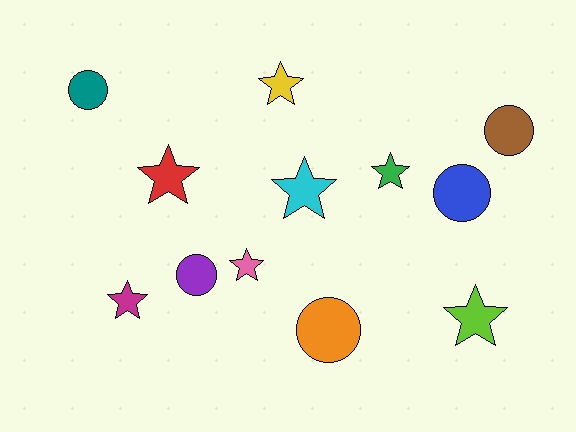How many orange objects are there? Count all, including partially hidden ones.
There is 1 orange object.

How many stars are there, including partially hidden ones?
There are 7 stars.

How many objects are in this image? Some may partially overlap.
There are 12 objects.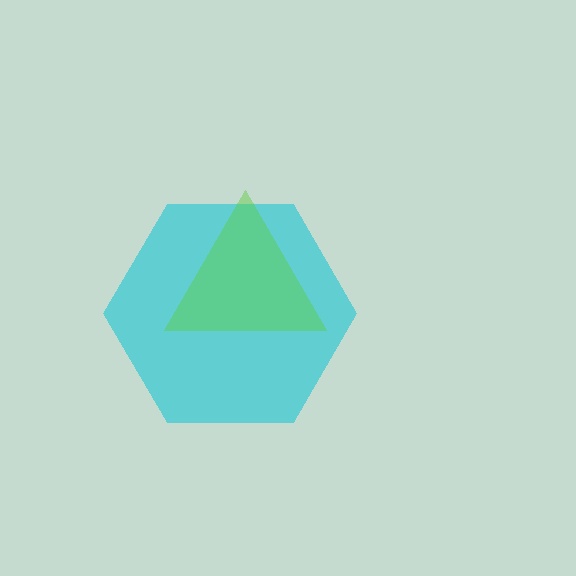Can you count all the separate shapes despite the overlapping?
Yes, there are 2 separate shapes.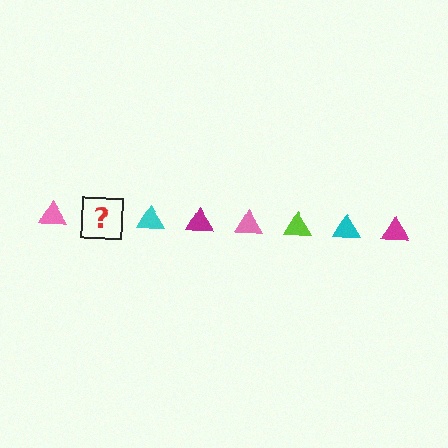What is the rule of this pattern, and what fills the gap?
The rule is that the pattern cycles through pink, lime, cyan, magenta triangles. The gap should be filled with a lime triangle.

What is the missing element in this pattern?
The missing element is a lime triangle.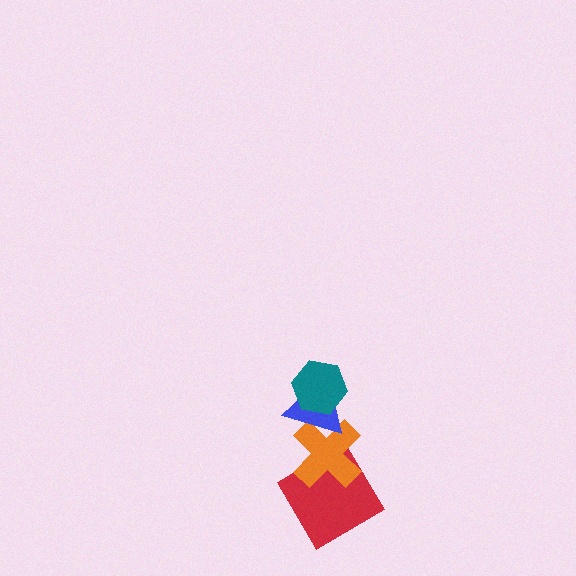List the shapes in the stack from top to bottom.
From top to bottom: the teal hexagon, the blue triangle, the orange cross, the red diamond.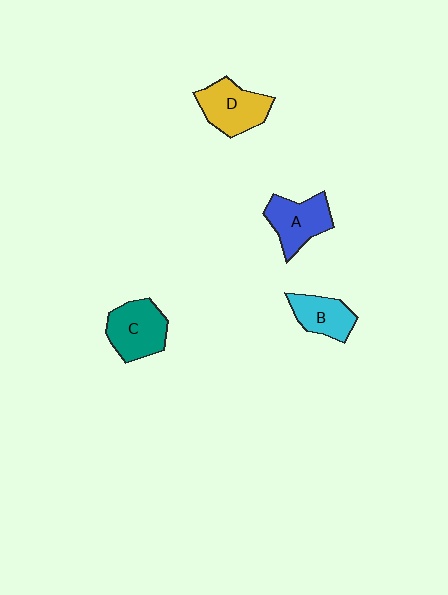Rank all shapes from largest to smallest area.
From largest to smallest: C (teal), D (yellow), A (blue), B (cyan).